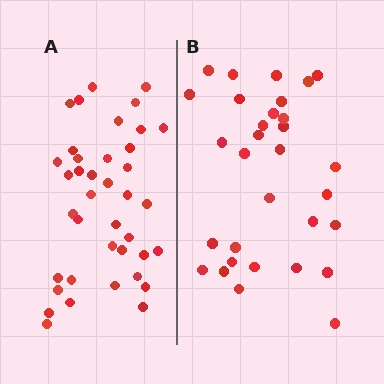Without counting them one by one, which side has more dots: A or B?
Region A (the left region) has more dots.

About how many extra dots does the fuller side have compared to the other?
Region A has roughly 8 or so more dots than region B.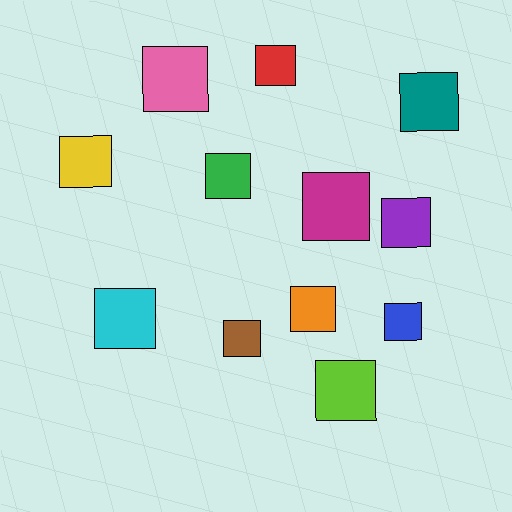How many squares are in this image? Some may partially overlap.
There are 12 squares.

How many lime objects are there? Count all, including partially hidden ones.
There is 1 lime object.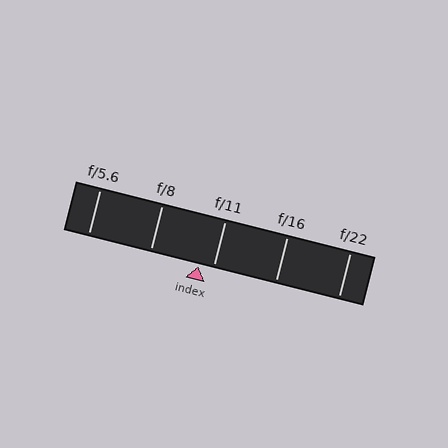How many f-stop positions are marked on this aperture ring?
There are 5 f-stop positions marked.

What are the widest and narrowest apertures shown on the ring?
The widest aperture shown is f/5.6 and the narrowest is f/22.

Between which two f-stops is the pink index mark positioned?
The index mark is between f/8 and f/11.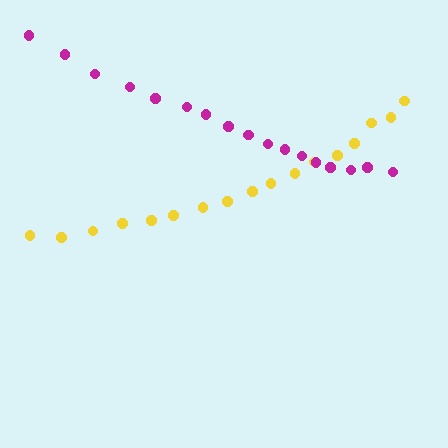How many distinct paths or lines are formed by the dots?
There are 2 distinct paths.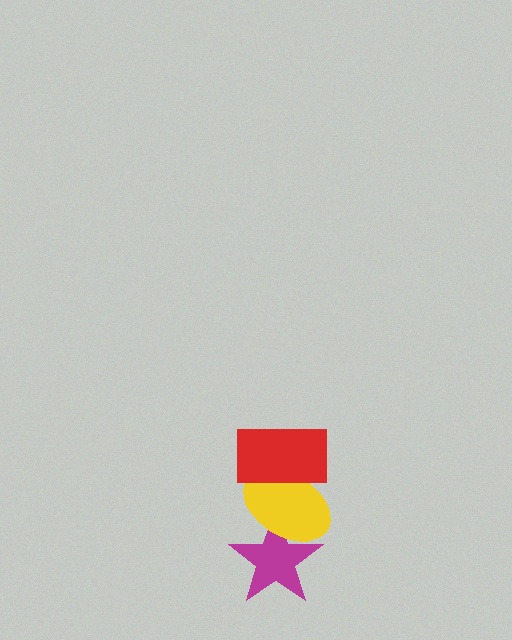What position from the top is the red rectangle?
The red rectangle is 1st from the top.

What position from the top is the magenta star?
The magenta star is 3rd from the top.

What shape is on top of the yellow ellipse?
The red rectangle is on top of the yellow ellipse.